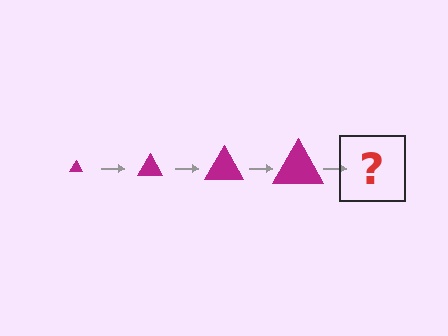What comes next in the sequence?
The next element should be a magenta triangle, larger than the previous one.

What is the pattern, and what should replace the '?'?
The pattern is that the triangle gets progressively larger each step. The '?' should be a magenta triangle, larger than the previous one.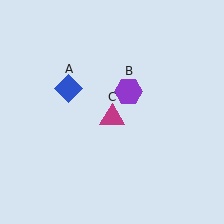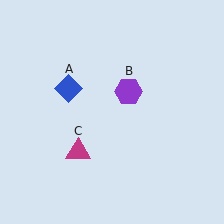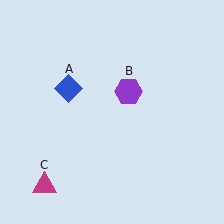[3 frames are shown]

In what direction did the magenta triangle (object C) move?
The magenta triangle (object C) moved down and to the left.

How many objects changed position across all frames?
1 object changed position: magenta triangle (object C).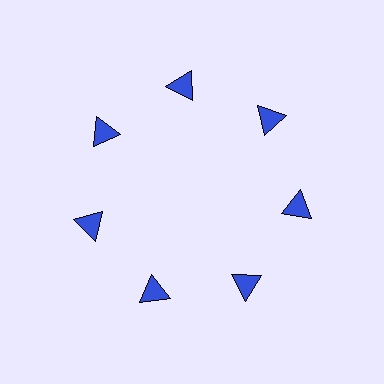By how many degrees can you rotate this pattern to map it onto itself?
The pattern maps onto itself every 51 degrees of rotation.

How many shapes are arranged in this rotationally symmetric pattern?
There are 7 shapes, arranged in 7 groups of 1.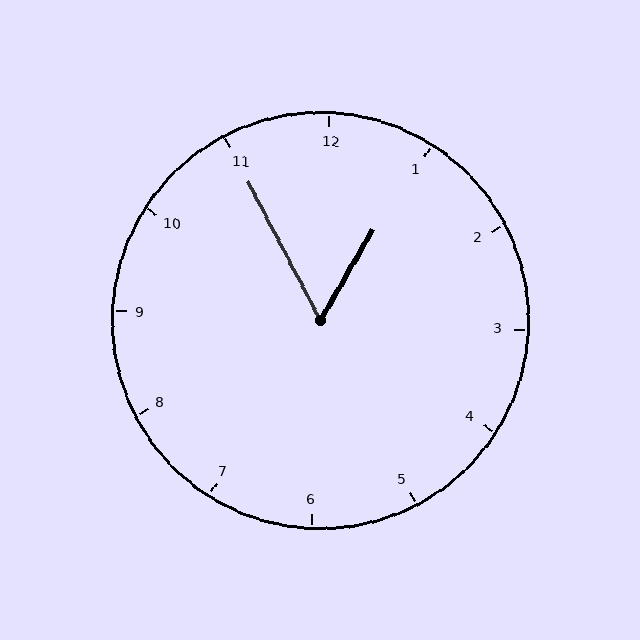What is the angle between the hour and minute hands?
Approximately 58 degrees.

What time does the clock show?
12:55.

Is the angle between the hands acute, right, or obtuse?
It is acute.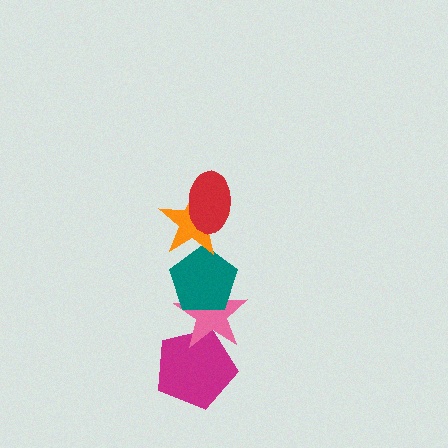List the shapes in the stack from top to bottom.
From top to bottom: the red ellipse, the orange star, the teal pentagon, the pink star, the magenta pentagon.